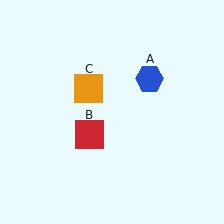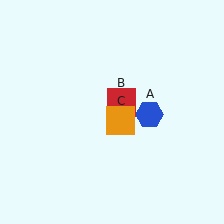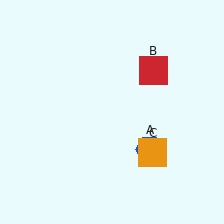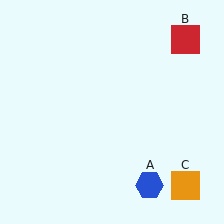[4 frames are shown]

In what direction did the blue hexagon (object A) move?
The blue hexagon (object A) moved down.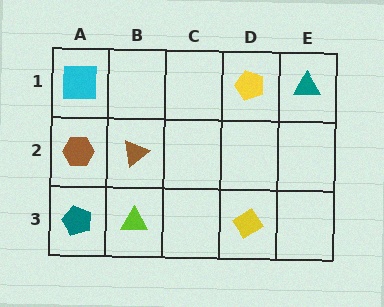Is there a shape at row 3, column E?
No, that cell is empty.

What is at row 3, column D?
A yellow diamond.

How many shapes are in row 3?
3 shapes.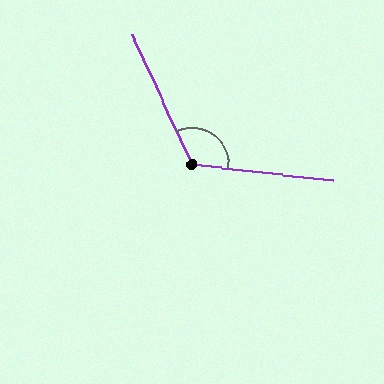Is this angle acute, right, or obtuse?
It is obtuse.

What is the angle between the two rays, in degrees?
Approximately 121 degrees.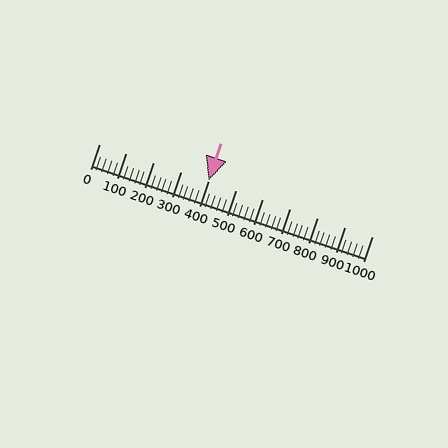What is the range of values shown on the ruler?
The ruler shows values from 0 to 1000.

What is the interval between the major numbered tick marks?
The major tick marks are spaced 100 units apart.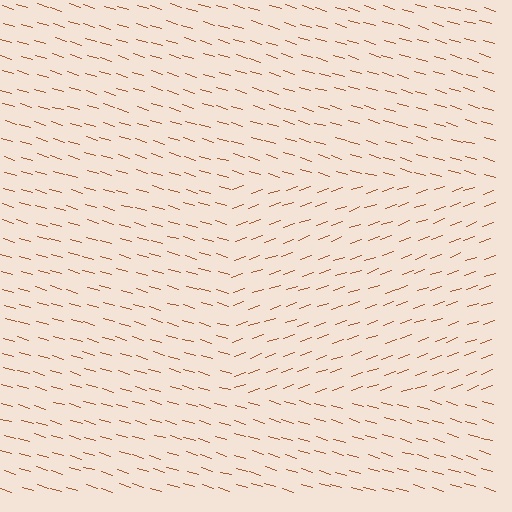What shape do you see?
I see a rectangle.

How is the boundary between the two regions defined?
The boundary is defined purely by a change in line orientation (approximately 36 degrees difference). All lines are the same color and thickness.